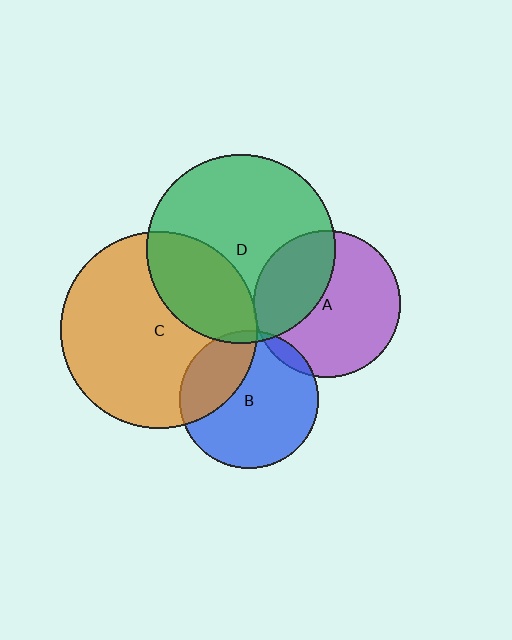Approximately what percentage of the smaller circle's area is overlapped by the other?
Approximately 5%.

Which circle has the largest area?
Circle C (orange).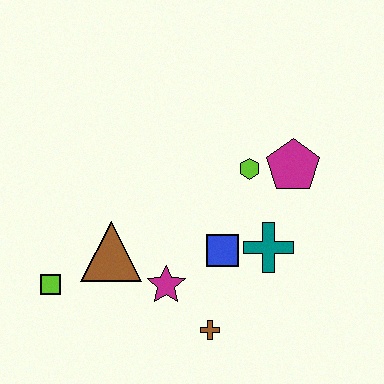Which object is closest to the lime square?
The brown triangle is closest to the lime square.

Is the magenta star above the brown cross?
Yes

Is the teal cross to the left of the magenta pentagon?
Yes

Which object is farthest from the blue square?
The lime square is farthest from the blue square.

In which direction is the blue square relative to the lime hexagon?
The blue square is below the lime hexagon.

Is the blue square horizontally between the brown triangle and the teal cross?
Yes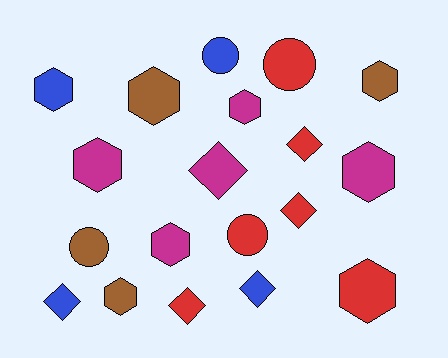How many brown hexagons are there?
There are 3 brown hexagons.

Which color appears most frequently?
Red, with 6 objects.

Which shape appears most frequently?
Hexagon, with 9 objects.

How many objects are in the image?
There are 19 objects.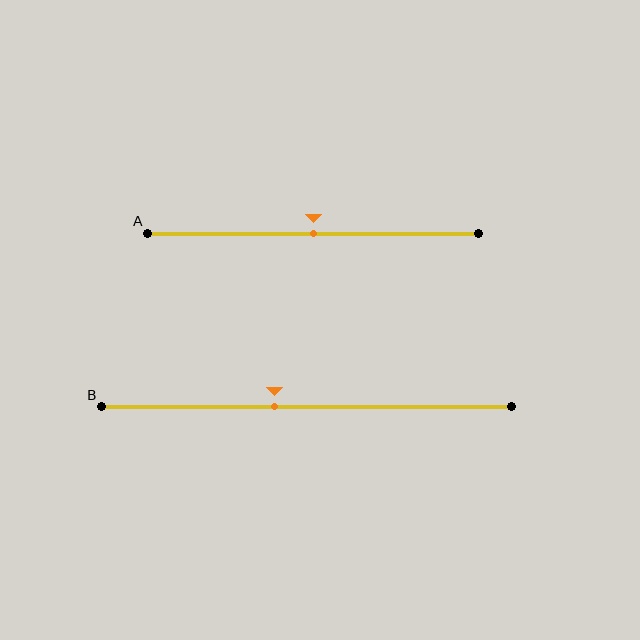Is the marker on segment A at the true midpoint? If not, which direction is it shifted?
Yes, the marker on segment A is at the true midpoint.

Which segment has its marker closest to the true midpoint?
Segment A has its marker closest to the true midpoint.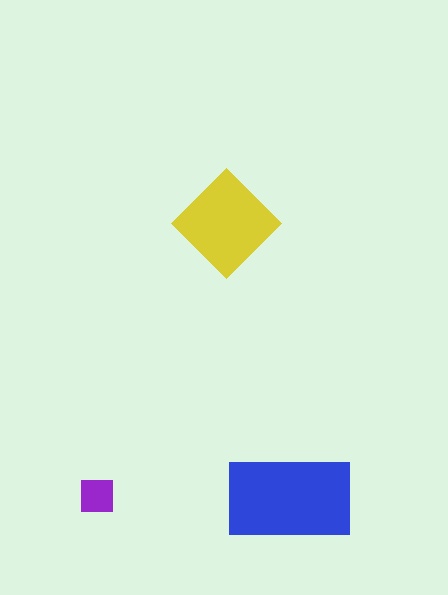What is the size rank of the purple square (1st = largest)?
3rd.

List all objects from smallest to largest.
The purple square, the yellow diamond, the blue rectangle.